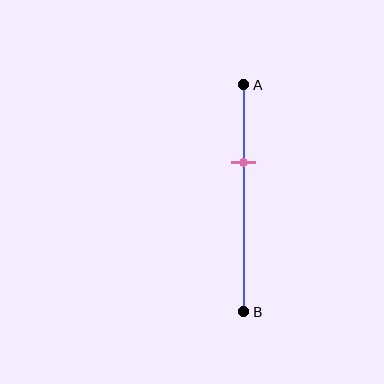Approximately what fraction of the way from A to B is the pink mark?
The pink mark is approximately 35% of the way from A to B.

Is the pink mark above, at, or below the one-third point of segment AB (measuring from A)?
The pink mark is approximately at the one-third point of segment AB.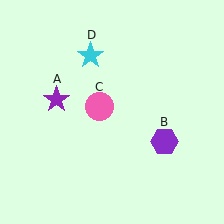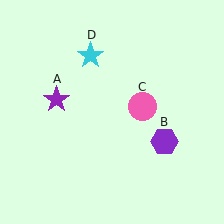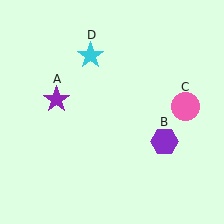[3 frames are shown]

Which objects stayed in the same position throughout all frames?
Purple star (object A) and purple hexagon (object B) and cyan star (object D) remained stationary.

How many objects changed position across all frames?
1 object changed position: pink circle (object C).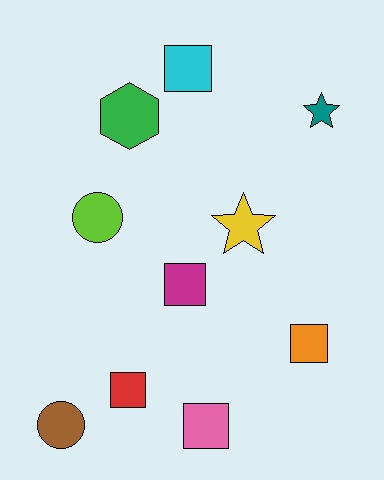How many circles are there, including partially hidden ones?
There are 2 circles.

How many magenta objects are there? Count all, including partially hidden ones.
There is 1 magenta object.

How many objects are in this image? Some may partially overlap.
There are 10 objects.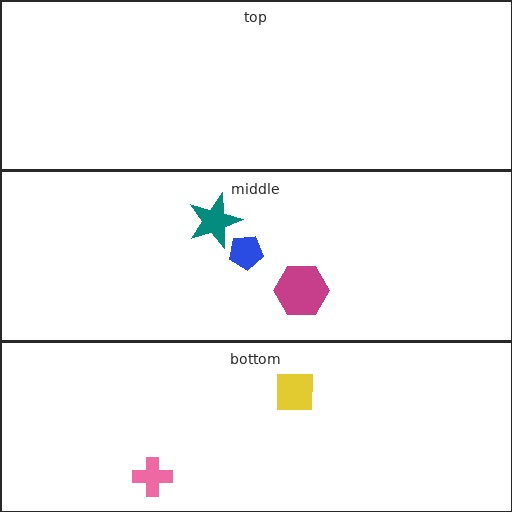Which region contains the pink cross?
The bottom region.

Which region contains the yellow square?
The bottom region.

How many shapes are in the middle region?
3.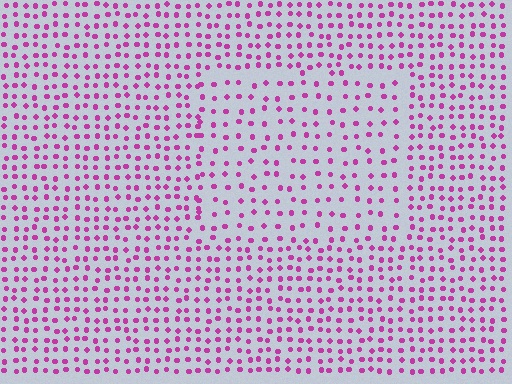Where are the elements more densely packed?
The elements are more densely packed outside the rectangle boundary.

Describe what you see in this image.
The image contains small magenta elements arranged at two different densities. A rectangle-shaped region is visible where the elements are less densely packed than the surrounding area.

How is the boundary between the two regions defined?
The boundary is defined by a change in element density (approximately 1.6x ratio). All elements are the same color, size, and shape.